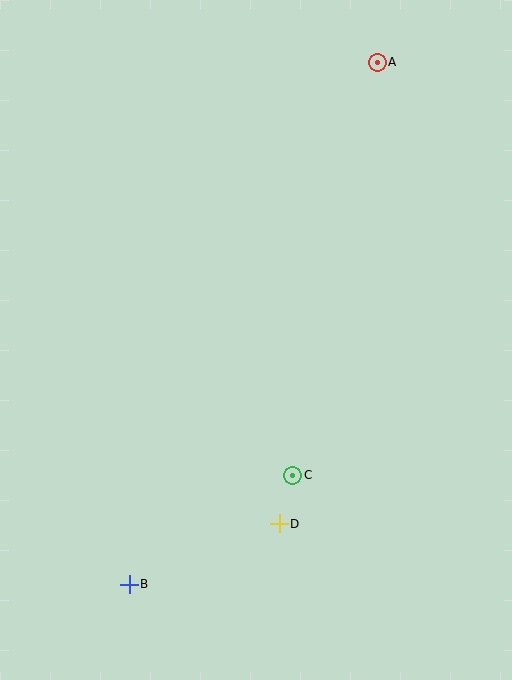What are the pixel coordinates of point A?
Point A is at (377, 62).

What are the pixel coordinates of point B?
Point B is at (129, 584).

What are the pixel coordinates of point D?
Point D is at (279, 524).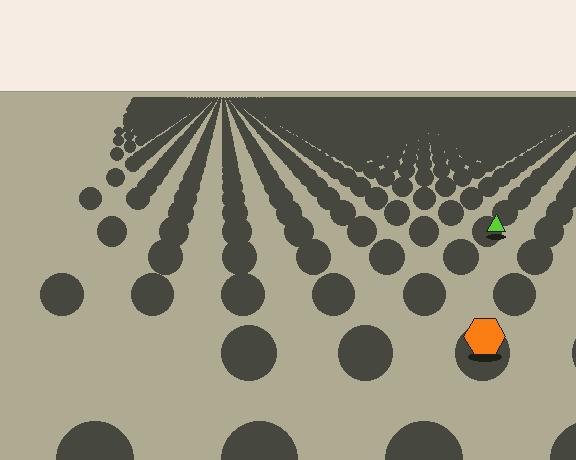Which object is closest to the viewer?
The orange hexagon is closest. The texture marks near it are larger and more spread out.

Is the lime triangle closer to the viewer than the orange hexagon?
No. The orange hexagon is closer — you can tell from the texture gradient: the ground texture is coarser near it.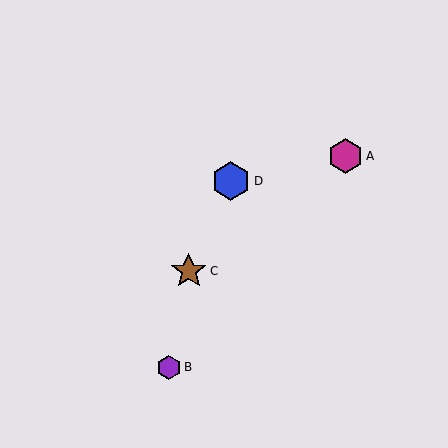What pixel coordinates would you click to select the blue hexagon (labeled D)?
Click at (231, 181) to select the blue hexagon D.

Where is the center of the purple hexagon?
The center of the purple hexagon is at (169, 367).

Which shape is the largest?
The blue hexagon (labeled D) is the largest.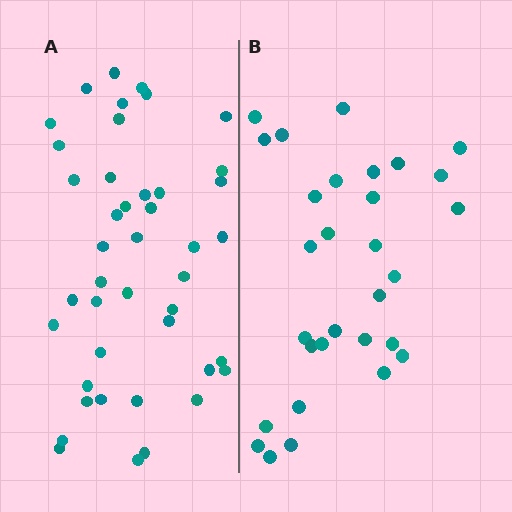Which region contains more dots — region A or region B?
Region A (the left region) has more dots.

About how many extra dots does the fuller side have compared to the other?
Region A has approximately 15 more dots than region B.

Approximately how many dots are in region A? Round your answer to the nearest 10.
About 40 dots. (The exact count is 43, which rounds to 40.)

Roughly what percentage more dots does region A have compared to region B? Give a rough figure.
About 45% more.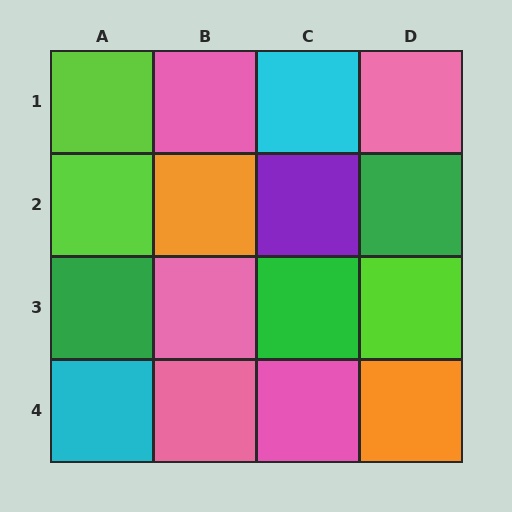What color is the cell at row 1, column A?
Lime.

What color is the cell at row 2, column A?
Lime.